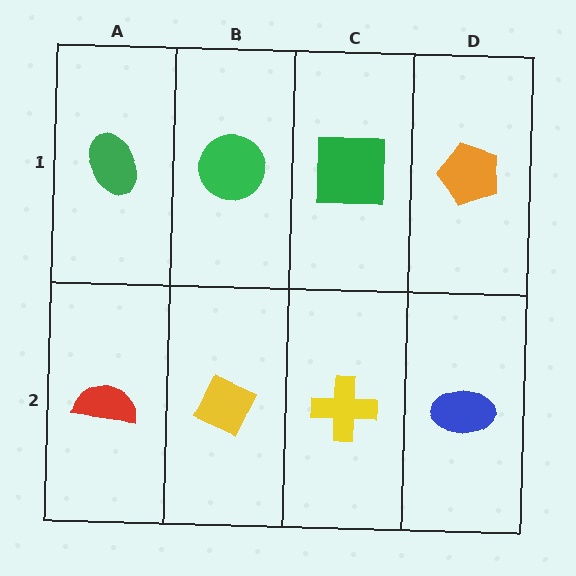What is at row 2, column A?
A red semicircle.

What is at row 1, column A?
A green ellipse.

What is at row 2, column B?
A yellow diamond.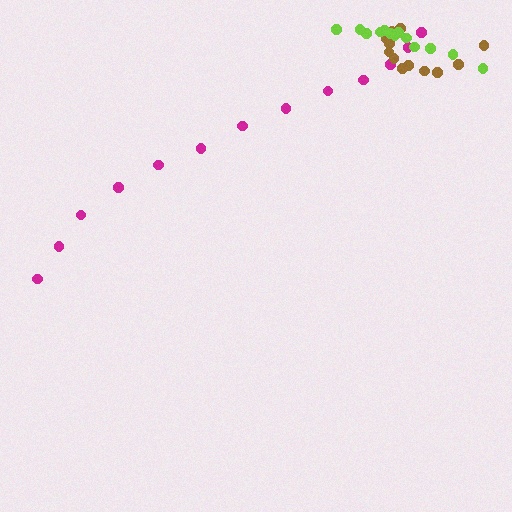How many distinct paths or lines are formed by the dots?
There are 3 distinct paths.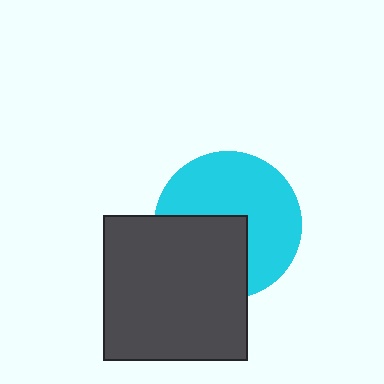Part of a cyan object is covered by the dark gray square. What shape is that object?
It is a circle.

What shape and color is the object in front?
The object in front is a dark gray square.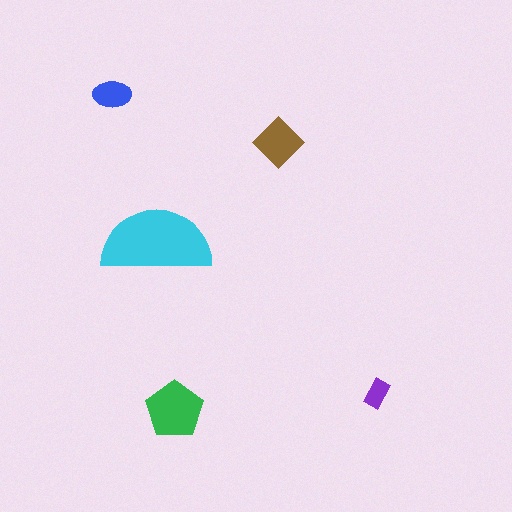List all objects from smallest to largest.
The purple rectangle, the blue ellipse, the brown diamond, the green pentagon, the cyan semicircle.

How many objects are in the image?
There are 5 objects in the image.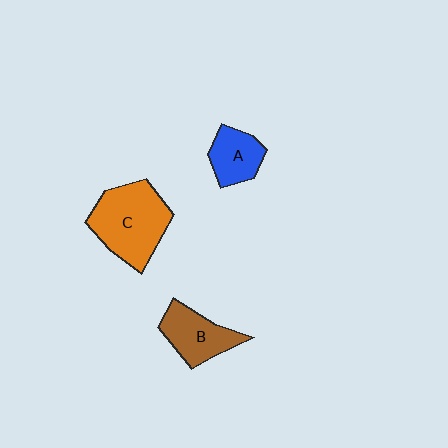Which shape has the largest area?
Shape C (orange).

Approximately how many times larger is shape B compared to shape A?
Approximately 1.2 times.